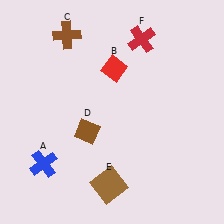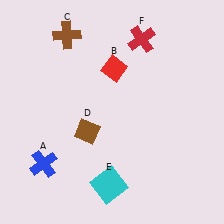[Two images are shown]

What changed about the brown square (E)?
In Image 1, E is brown. In Image 2, it changed to cyan.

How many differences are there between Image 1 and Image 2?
There is 1 difference between the two images.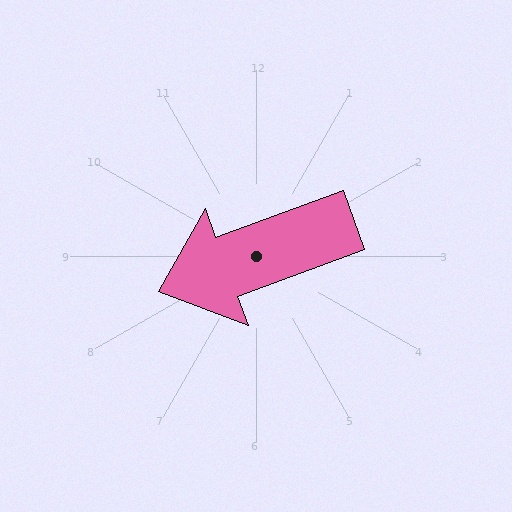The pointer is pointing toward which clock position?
Roughly 8 o'clock.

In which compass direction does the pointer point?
West.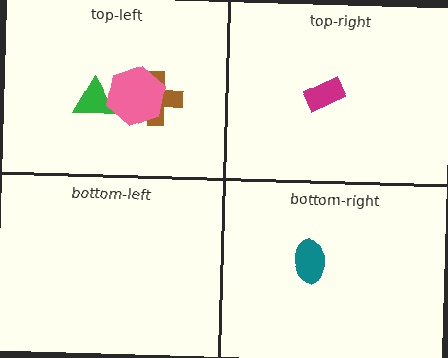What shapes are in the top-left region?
The brown cross, the green triangle, the pink hexagon.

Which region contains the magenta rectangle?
The top-right region.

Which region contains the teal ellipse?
The bottom-right region.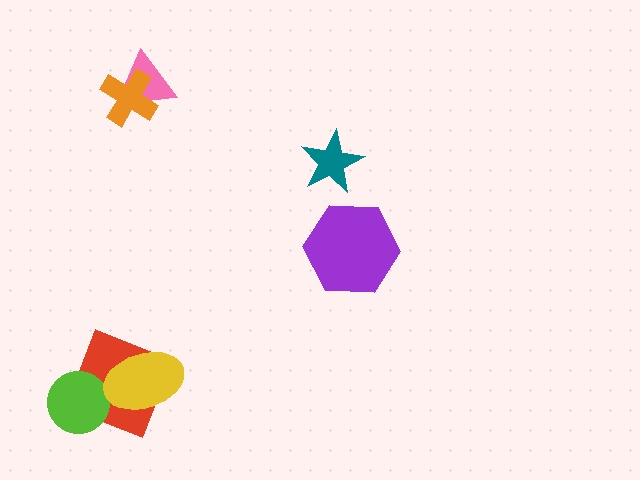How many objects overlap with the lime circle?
1 object overlaps with the lime circle.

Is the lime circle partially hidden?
No, no other shape covers it.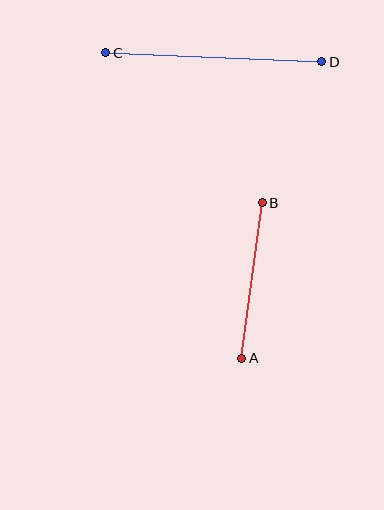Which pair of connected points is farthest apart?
Points C and D are farthest apart.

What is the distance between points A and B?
The distance is approximately 157 pixels.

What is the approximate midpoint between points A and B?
The midpoint is at approximately (252, 281) pixels.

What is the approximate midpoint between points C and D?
The midpoint is at approximately (214, 57) pixels.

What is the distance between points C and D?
The distance is approximately 216 pixels.